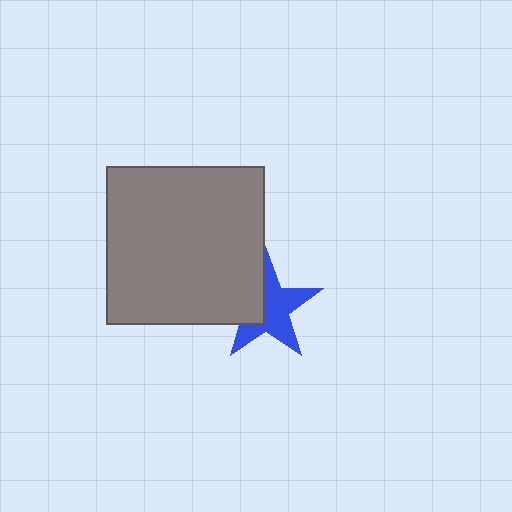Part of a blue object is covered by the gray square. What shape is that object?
It is a star.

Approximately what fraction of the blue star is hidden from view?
Roughly 38% of the blue star is hidden behind the gray square.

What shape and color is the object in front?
The object in front is a gray square.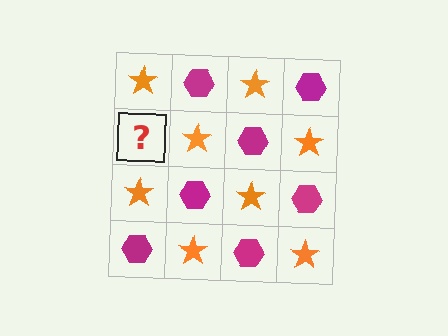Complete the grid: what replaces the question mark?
The question mark should be replaced with a magenta hexagon.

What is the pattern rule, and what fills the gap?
The rule is that it alternates orange star and magenta hexagon in a checkerboard pattern. The gap should be filled with a magenta hexagon.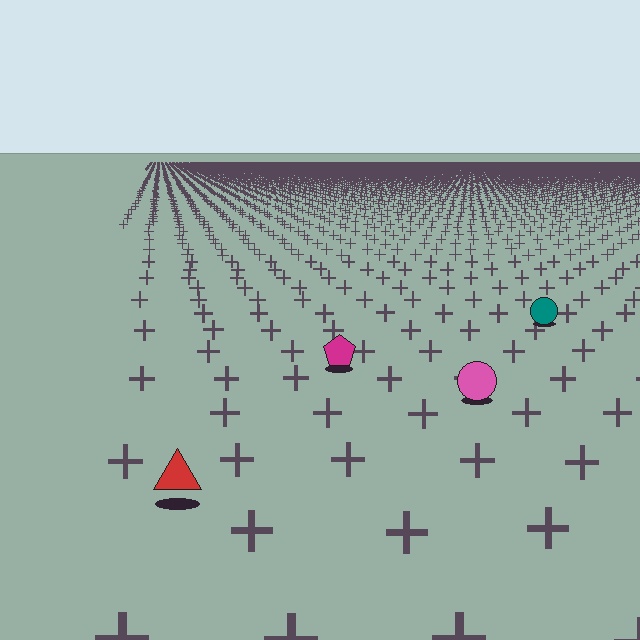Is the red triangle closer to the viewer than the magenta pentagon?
Yes. The red triangle is closer — you can tell from the texture gradient: the ground texture is coarser near it.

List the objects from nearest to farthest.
From nearest to farthest: the red triangle, the pink circle, the magenta pentagon, the teal circle.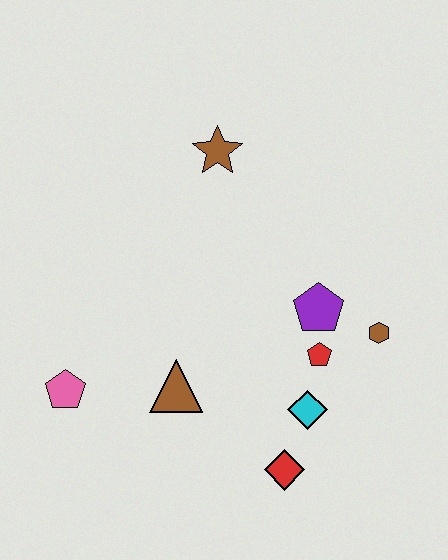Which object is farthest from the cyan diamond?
The brown star is farthest from the cyan diamond.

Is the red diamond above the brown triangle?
No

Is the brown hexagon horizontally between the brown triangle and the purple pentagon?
No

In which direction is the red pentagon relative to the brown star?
The red pentagon is below the brown star.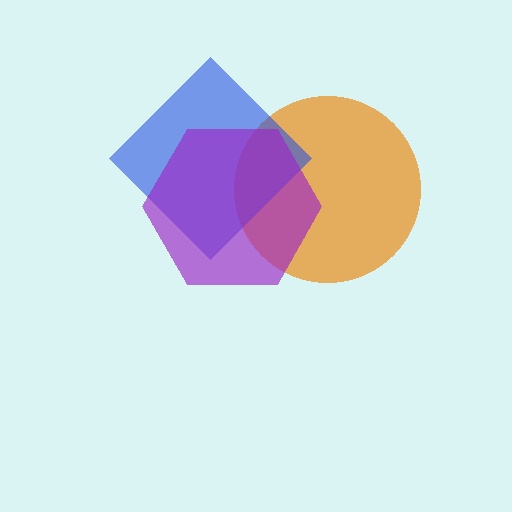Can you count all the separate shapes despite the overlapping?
Yes, there are 3 separate shapes.